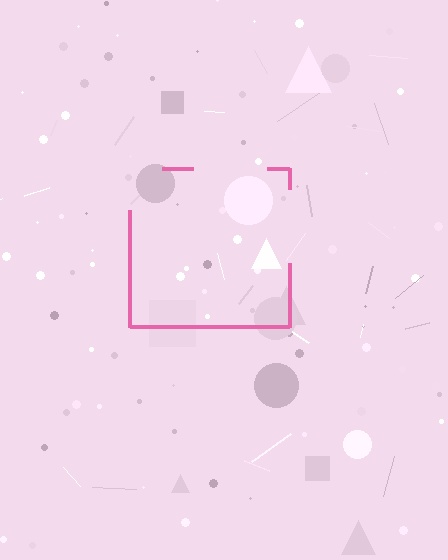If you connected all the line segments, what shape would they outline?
They would outline a square.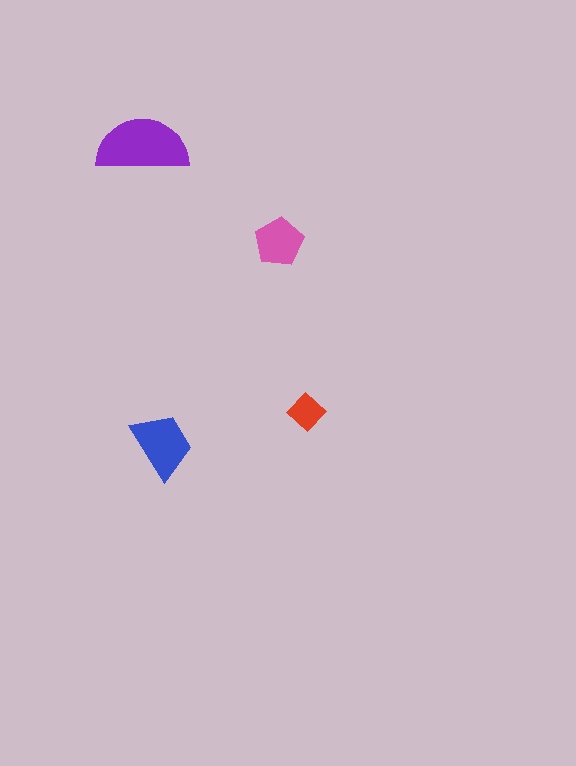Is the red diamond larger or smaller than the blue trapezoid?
Smaller.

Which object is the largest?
The purple semicircle.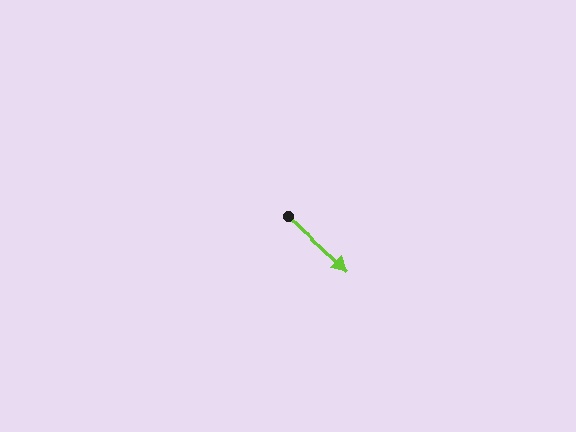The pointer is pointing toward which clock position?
Roughly 4 o'clock.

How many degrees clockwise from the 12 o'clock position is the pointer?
Approximately 133 degrees.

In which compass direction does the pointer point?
Southeast.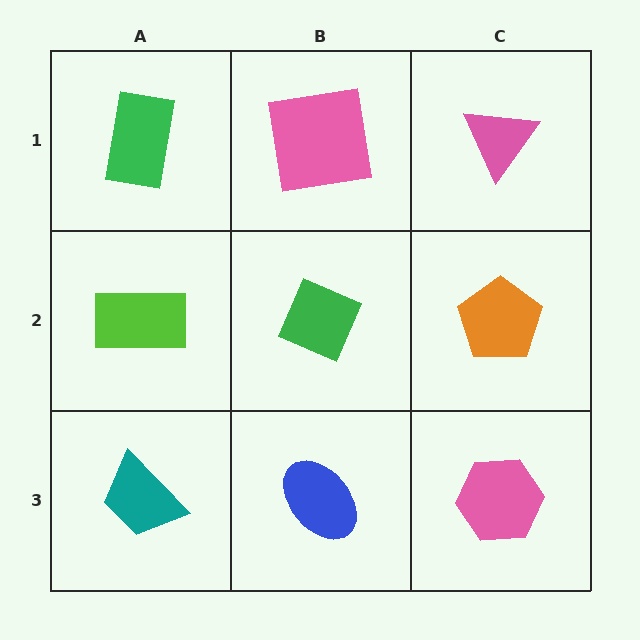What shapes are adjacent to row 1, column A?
A lime rectangle (row 2, column A), a pink square (row 1, column B).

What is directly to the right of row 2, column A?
A green diamond.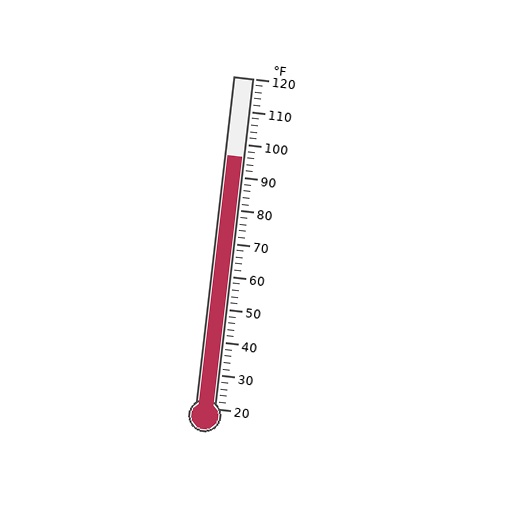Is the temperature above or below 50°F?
The temperature is above 50°F.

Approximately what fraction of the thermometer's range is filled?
The thermometer is filled to approximately 75% of its range.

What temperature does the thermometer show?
The thermometer shows approximately 96°F.